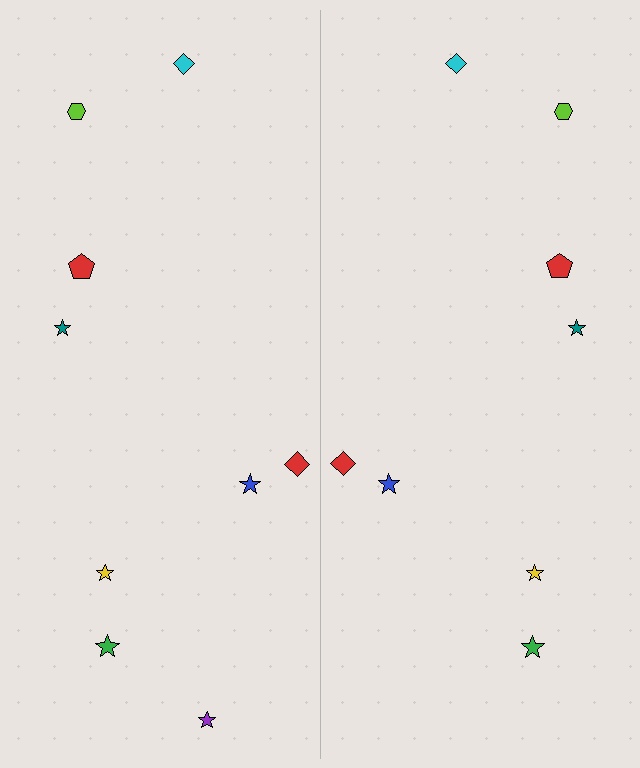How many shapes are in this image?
There are 17 shapes in this image.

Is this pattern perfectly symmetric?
No, the pattern is not perfectly symmetric. A purple star is missing from the right side.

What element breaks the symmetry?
A purple star is missing from the right side.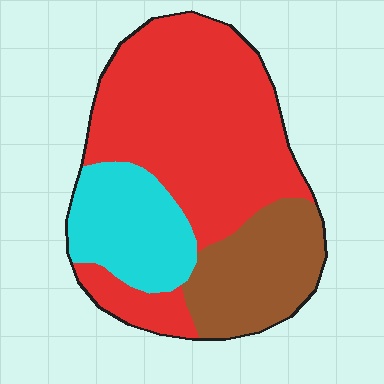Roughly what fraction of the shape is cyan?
Cyan covers roughly 20% of the shape.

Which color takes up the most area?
Red, at roughly 60%.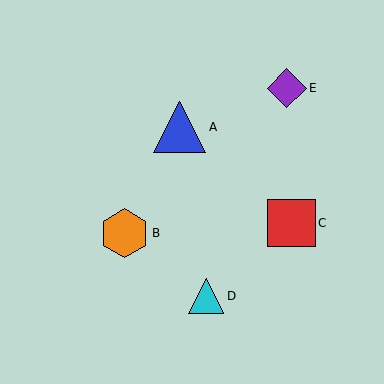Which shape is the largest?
The blue triangle (labeled A) is the largest.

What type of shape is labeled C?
Shape C is a red square.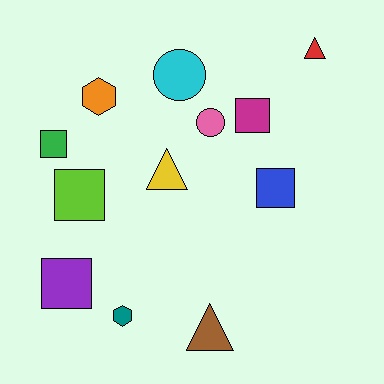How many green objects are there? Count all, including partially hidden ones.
There is 1 green object.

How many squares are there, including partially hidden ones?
There are 5 squares.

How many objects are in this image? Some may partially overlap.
There are 12 objects.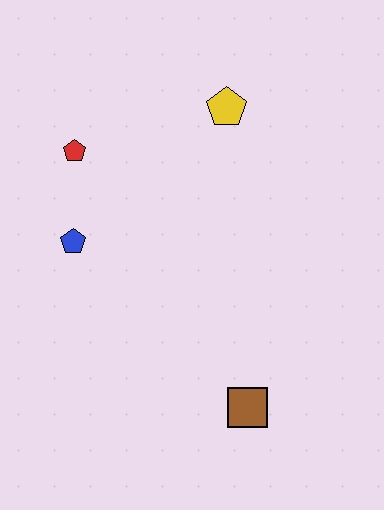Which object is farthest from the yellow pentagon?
The brown square is farthest from the yellow pentagon.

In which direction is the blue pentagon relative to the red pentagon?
The blue pentagon is below the red pentagon.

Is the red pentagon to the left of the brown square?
Yes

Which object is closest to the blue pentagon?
The red pentagon is closest to the blue pentagon.